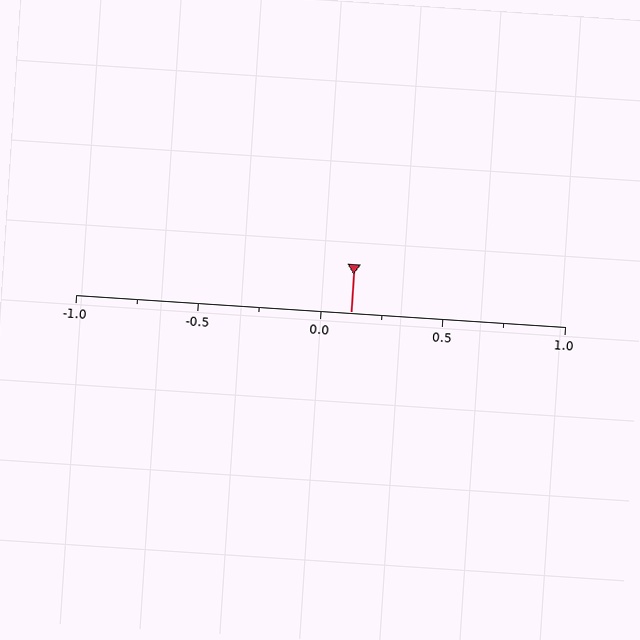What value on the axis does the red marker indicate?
The marker indicates approximately 0.12.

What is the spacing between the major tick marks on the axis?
The major ticks are spaced 0.5 apart.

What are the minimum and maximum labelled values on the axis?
The axis runs from -1.0 to 1.0.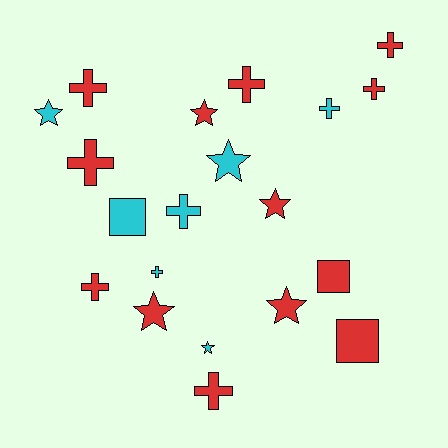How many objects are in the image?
There are 20 objects.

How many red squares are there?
There are 2 red squares.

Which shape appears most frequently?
Cross, with 10 objects.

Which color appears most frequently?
Red, with 13 objects.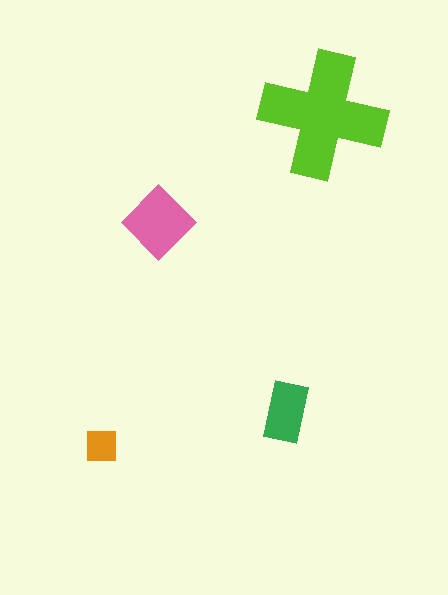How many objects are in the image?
There are 4 objects in the image.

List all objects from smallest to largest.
The orange square, the green rectangle, the pink diamond, the lime cross.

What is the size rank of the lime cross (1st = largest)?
1st.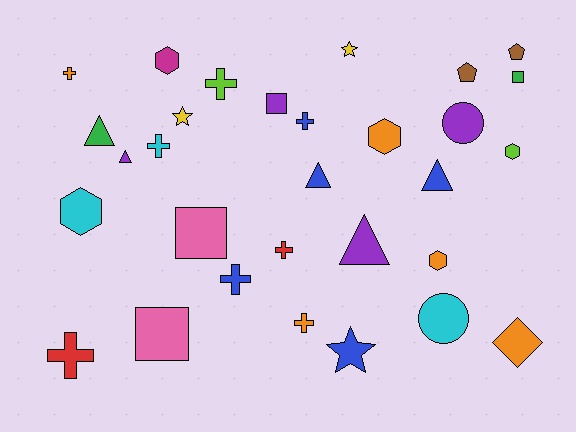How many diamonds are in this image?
There is 1 diamond.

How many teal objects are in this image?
There are no teal objects.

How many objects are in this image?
There are 30 objects.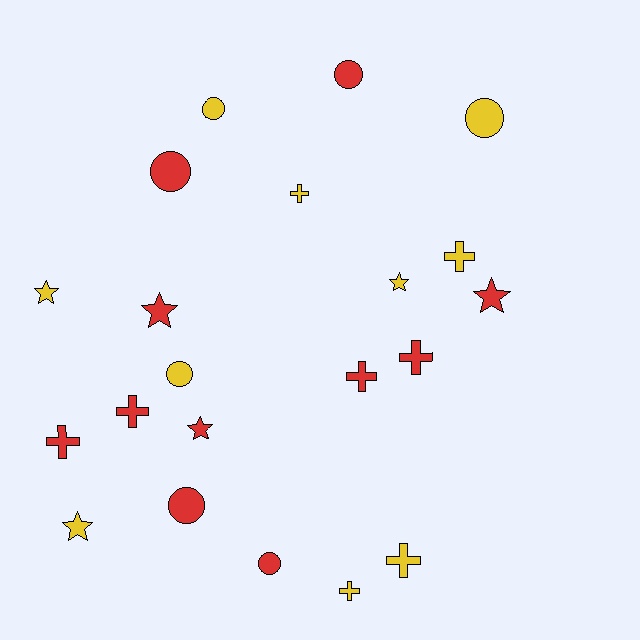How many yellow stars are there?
There are 3 yellow stars.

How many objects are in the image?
There are 21 objects.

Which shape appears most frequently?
Cross, with 8 objects.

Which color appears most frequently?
Red, with 11 objects.